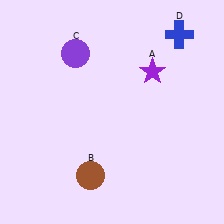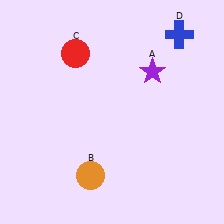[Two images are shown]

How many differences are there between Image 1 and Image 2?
There are 2 differences between the two images.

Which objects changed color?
B changed from brown to orange. C changed from purple to red.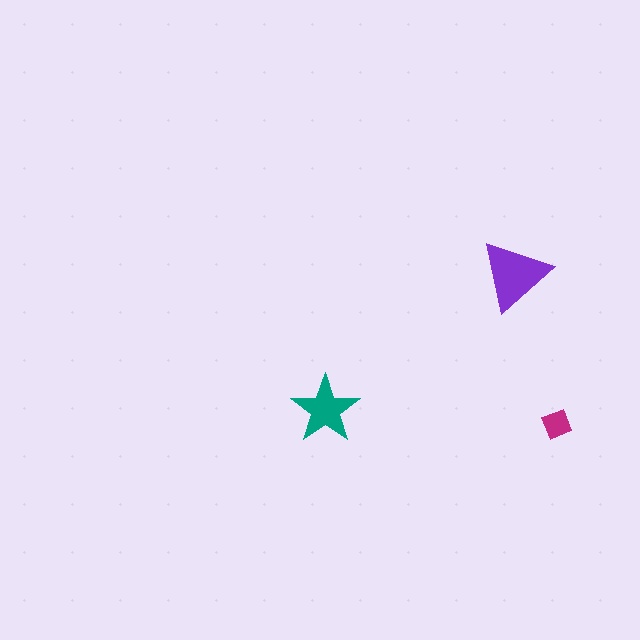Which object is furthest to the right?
The magenta diamond is rightmost.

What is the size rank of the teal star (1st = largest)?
2nd.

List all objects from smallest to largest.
The magenta diamond, the teal star, the purple triangle.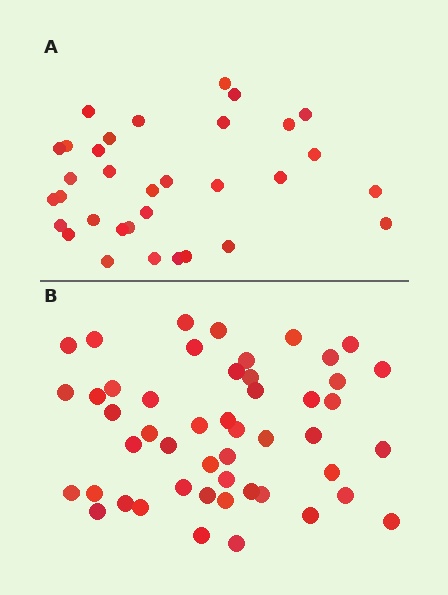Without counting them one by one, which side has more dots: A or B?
Region B (the bottom region) has more dots.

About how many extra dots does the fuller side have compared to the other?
Region B has approximately 15 more dots than region A.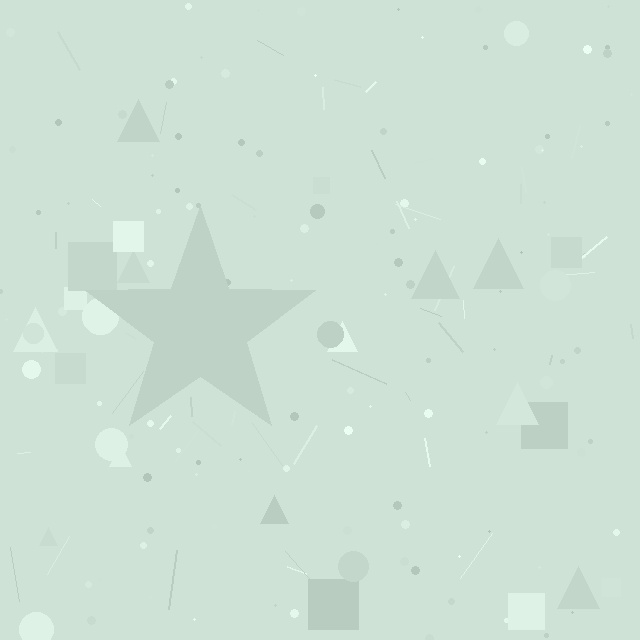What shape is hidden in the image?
A star is hidden in the image.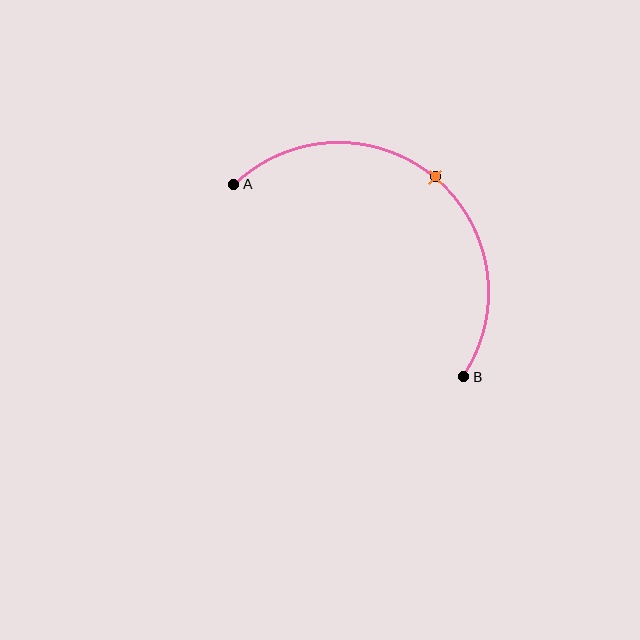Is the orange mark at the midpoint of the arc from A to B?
Yes. The orange mark lies on the arc at equal arc-length from both A and B — it is the arc midpoint.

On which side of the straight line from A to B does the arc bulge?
The arc bulges above and to the right of the straight line connecting A and B.